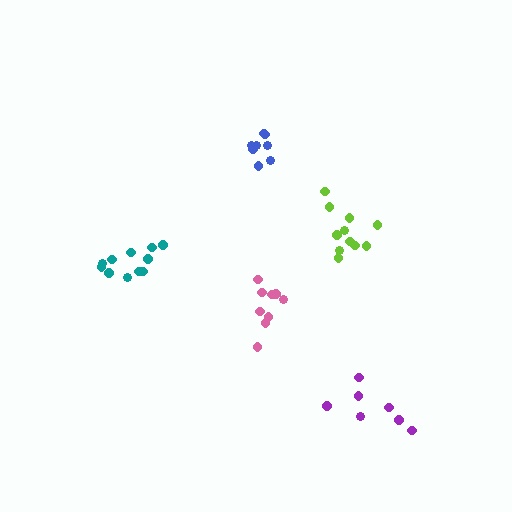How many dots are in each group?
Group 1: 8 dots, Group 2: 7 dots, Group 3: 9 dots, Group 4: 12 dots, Group 5: 11 dots (47 total).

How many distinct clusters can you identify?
There are 5 distinct clusters.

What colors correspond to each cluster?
The clusters are colored: blue, purple, pink, lime, teal.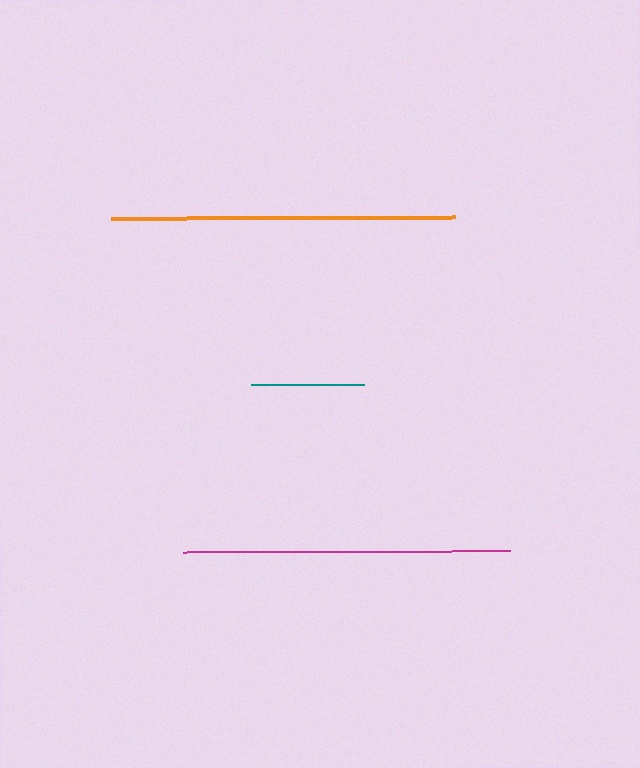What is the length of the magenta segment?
The magenta segment is approximately 328 pixels long.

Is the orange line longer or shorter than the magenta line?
The orange line is longer than the magenta line.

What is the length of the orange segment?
The orange segment is approximately 343 pixels long.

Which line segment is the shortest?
The teal line is the shortest at approximately 114 pixels.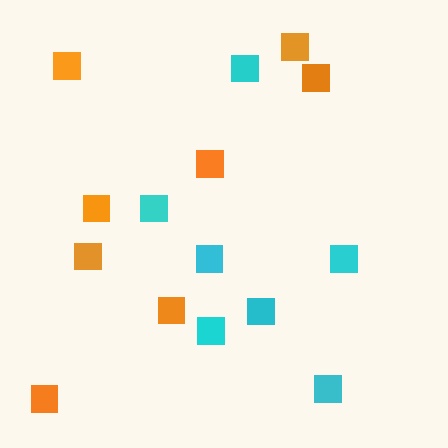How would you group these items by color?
There are 2 groups: one group of cyan squares (7) and one group of orange squares (8).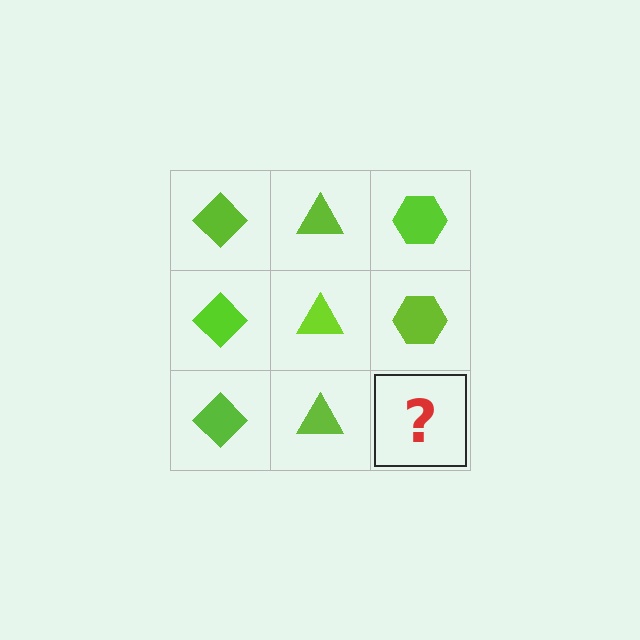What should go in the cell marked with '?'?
The missing cell should contain a lime hexagon.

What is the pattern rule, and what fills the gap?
The rule is that each column has a consistent shape. The gap should be filled with a lime hexagon.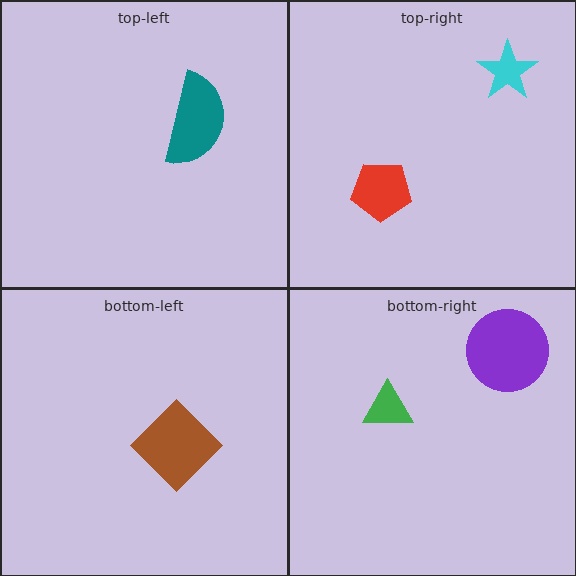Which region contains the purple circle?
The bottom-right region.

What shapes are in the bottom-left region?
The brown diamond.